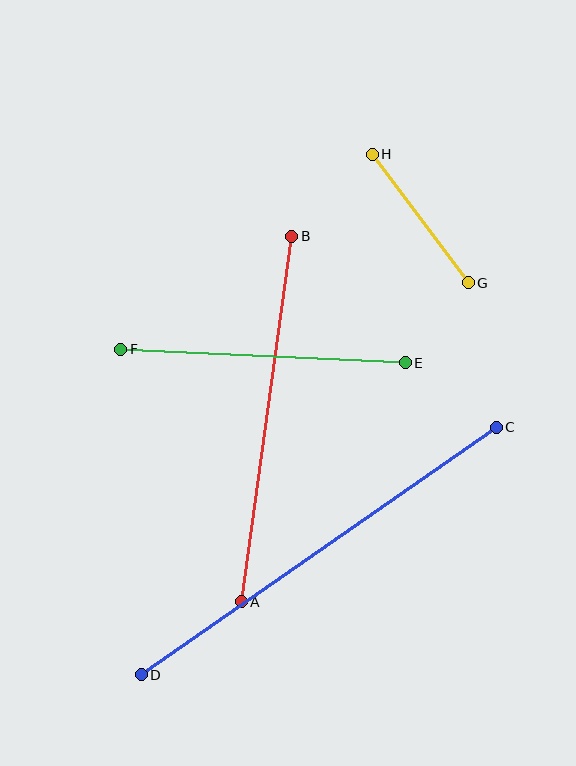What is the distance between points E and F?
The distance is approximately 285 pixels.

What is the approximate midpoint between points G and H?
The midpoint is at approximately (420, 218) pixels.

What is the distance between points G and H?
The distance is approximately 160 pixels.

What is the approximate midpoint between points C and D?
The midpoint is at approximately (319, 551) pixels.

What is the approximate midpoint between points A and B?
The midpoint is at approximately (266, 419) pixels.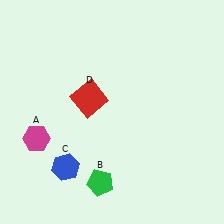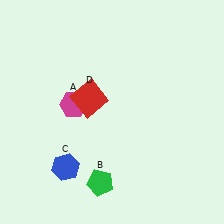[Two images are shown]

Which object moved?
The magenta hexagon (A) moved right.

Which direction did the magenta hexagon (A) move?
The magenta hexagon (A) moved right.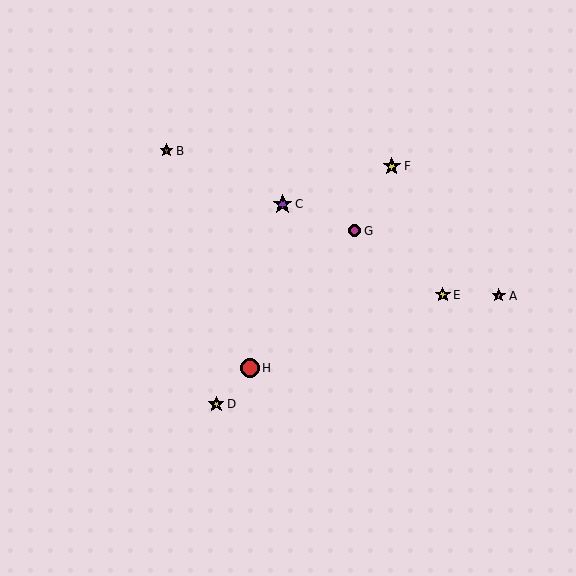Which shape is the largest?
The purple star (labeled C) is the largest.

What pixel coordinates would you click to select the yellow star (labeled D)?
Click at (216, 404) to select the yellow star D.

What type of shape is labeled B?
Shape B is a brown star.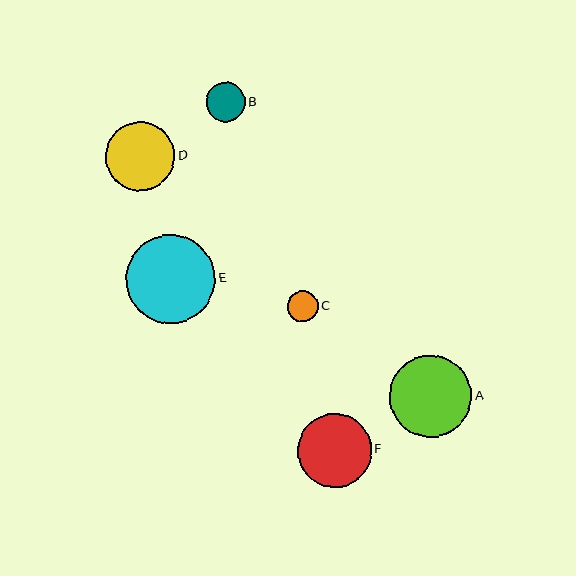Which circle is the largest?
Circle E is the largest with a size of approximately 90 pixels.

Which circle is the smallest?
Circle C is the smallest with a size of approximately 31 pixels.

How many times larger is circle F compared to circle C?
Circle F is approximately 2.4 times the size of circle C.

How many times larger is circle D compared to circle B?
Circle D is approximately 1.8 times the size of circle B.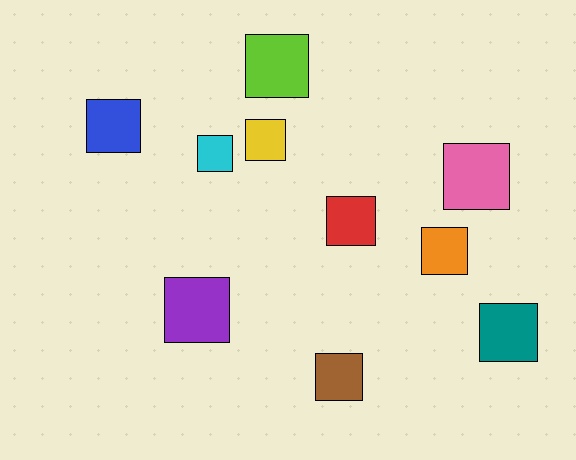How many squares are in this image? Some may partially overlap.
There are 10 squares.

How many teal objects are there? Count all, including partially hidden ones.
There is 1 teal object.